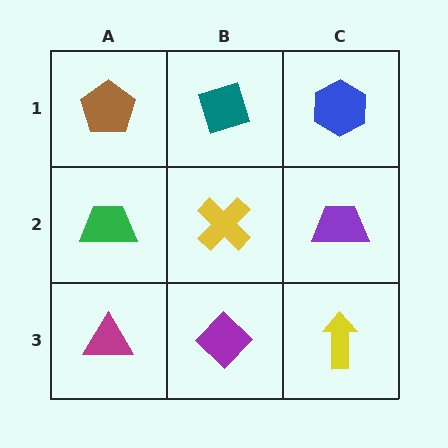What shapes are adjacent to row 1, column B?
A yellow cross (row 2, column B), a brown pentagon (row 1, column A), a blue hexagon (row 1, column C).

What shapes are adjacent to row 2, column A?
A brown pentagon (row 1, column A), a magenta triangle (row 3, column A), a yellow cross (row 2, column B).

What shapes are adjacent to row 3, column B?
A yellow cross (row 2, column B), a magenta triangle (row 3, column A), a yellow arrow (row 3, column C).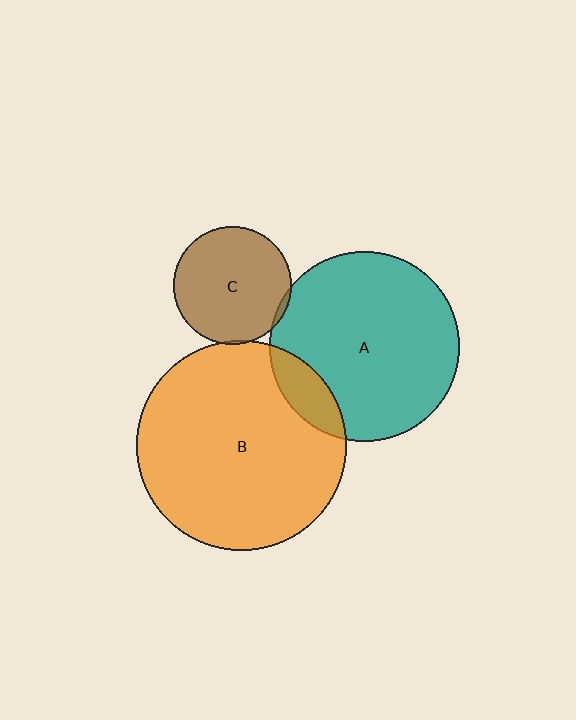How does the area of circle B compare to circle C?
Approximately 3.2 times.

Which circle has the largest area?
Circle B (orange).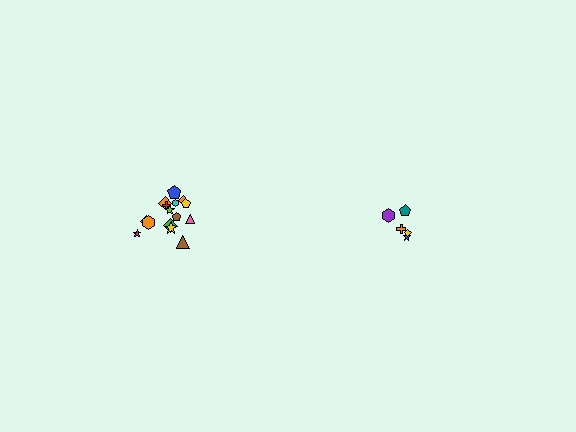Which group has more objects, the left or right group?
The left group.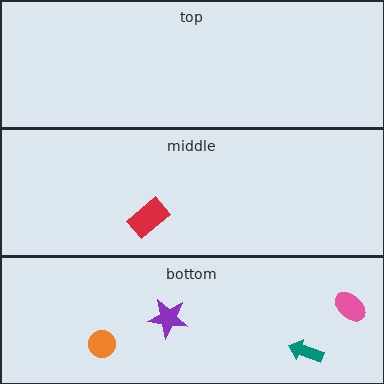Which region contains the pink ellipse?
The bottom region.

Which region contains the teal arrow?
The bottom region.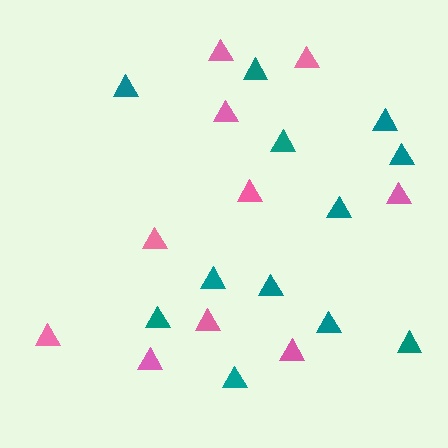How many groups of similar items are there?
There are 2 groups: one group of teal triangles (12) and one group of pink triangles (10).